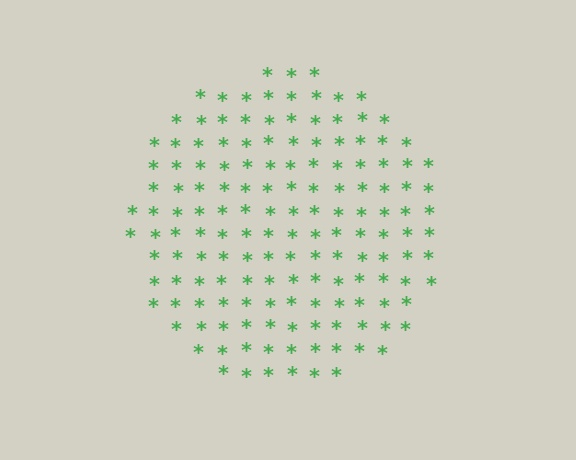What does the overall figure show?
The overall figure shows a circle.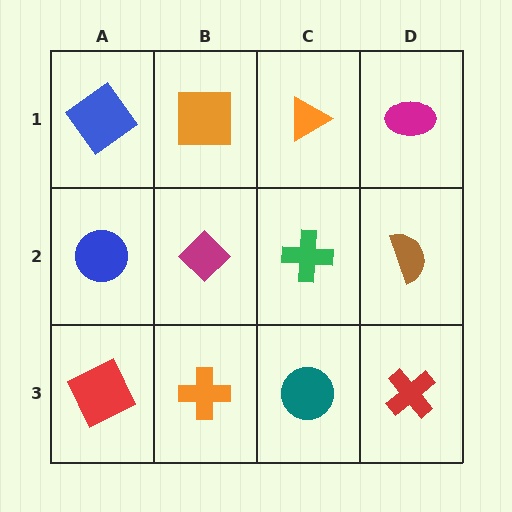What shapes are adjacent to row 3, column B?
A magenta diamond (row 2, column B), a red square (row 3, column A), a teal circle (row 3, column C).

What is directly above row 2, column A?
A blue diamond.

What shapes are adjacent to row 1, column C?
A green cross (row 2, column C), an orange square (row 1, column B), a magenta ellipse (row 1, column D).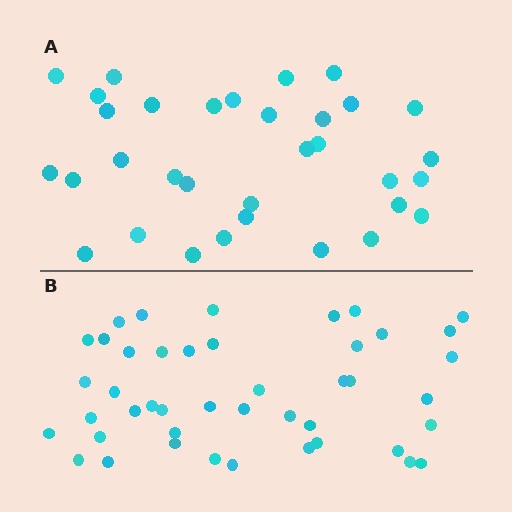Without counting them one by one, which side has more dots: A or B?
Region B (the bottom region) has more dots.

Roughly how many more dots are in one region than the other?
Region B has roughly 12 or so more dots than region A.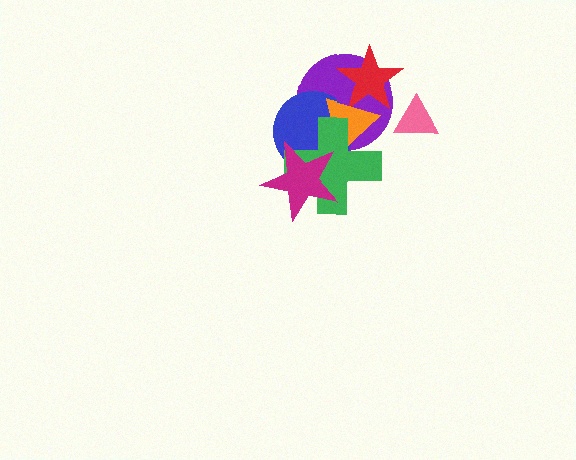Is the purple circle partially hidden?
Yes, it is partially covered by another shape.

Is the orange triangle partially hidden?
Yes, it is partially covered by another shape.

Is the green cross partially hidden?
Yes, it is partially covered by another shape.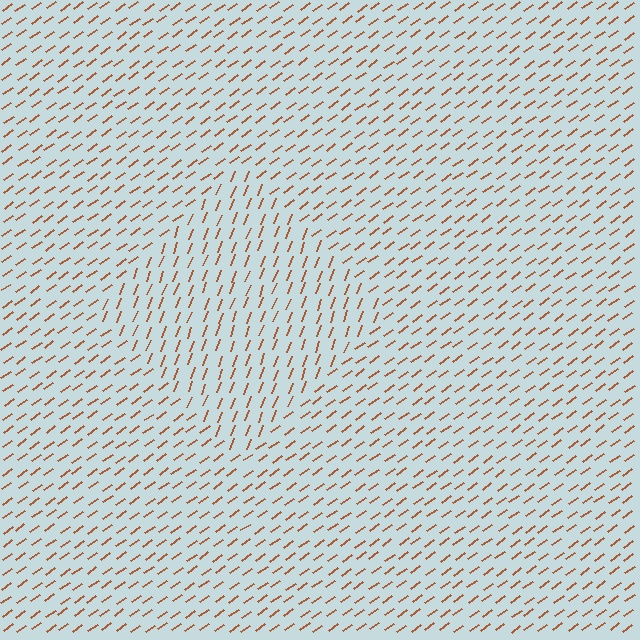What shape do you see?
I see a diamond.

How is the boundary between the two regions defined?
The boundary is defined purely by a change in line orientation (approximately 34 degrees difference). All lines are the same color and thickness.